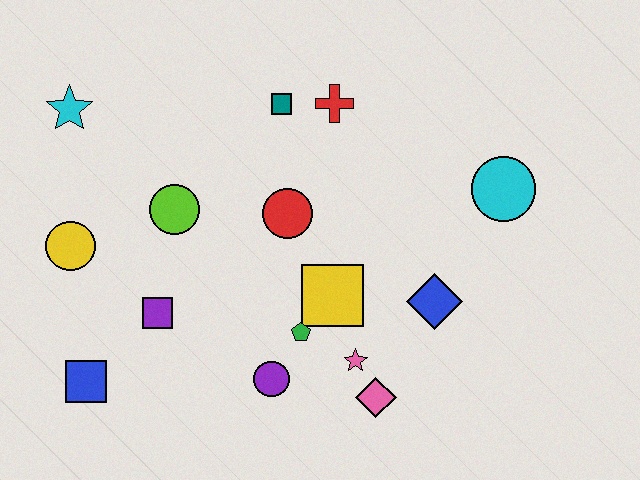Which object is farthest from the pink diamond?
The cyan star is farthest from the pink diamond.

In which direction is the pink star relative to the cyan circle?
The pink star is below the cyan circle.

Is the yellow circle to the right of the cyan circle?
No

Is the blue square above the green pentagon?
No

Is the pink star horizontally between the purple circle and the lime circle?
No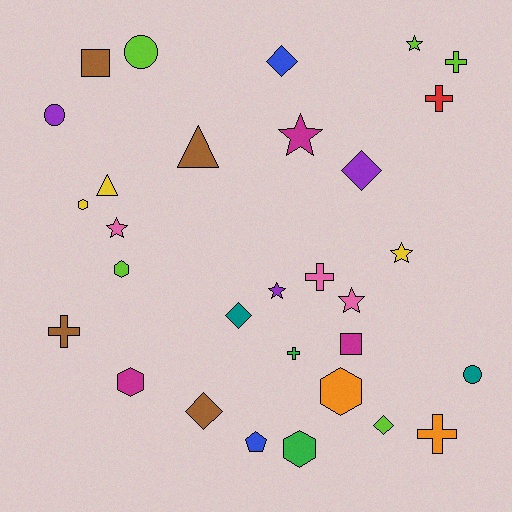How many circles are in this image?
There are 3 circles.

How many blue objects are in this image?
There are 2 blue objects.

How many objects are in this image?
There are 30 objects.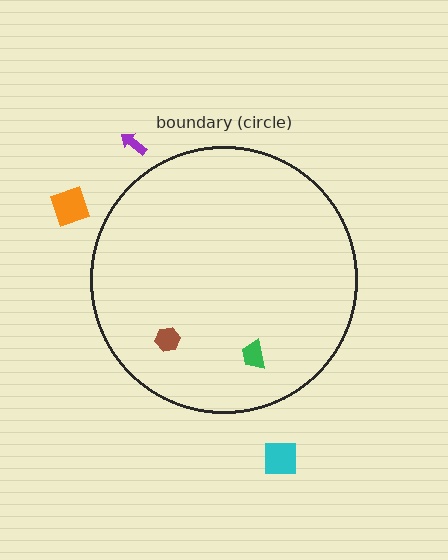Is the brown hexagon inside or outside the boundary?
Inside.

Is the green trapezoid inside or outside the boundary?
Inside.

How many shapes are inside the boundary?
2 inside, 3 outside.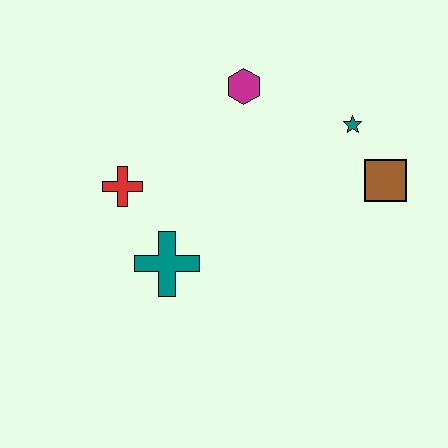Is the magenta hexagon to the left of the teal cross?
No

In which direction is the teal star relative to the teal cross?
The teal star is to the right of the teal cross.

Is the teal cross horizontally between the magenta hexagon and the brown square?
No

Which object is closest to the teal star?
The brown square is closest to the teal star.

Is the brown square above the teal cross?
Yes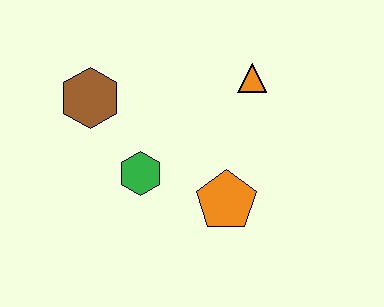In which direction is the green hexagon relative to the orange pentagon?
The green hexagon is to the left of the orange pentagon.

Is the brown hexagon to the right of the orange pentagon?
No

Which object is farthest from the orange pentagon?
The brown hexagon is farthest from the orange pentagon.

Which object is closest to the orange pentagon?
The green hexagon is closest to the orange pentagon.